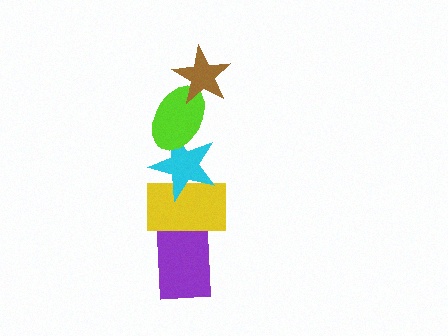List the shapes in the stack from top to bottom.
From top to bottom: the brown star, the lime ellipse, the cyan star, the yellow rectangle, the purple rectangle.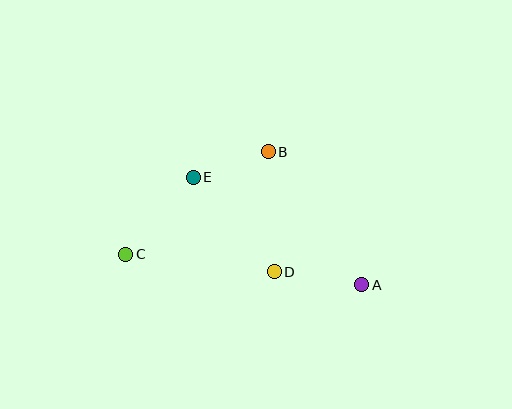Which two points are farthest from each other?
Points A and C are farthest from each other.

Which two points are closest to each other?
Points B and E are closest to each other.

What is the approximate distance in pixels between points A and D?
The distance between A and D is approximately 89 pixels.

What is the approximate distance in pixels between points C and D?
The distance between C and D is approximately 149 pixels.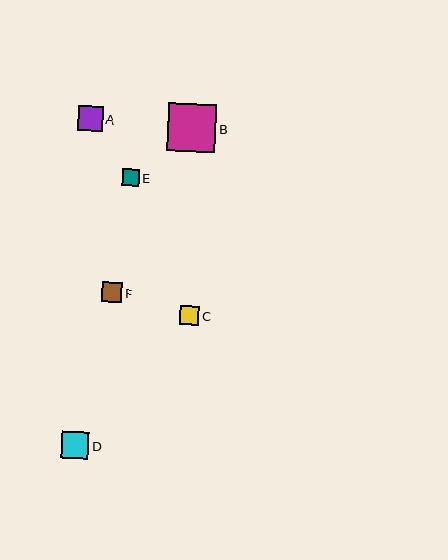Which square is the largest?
Square B is the largest with a size of approximately 48 pixels.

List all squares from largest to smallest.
From largest to smallest: B, D, A, F, C, E.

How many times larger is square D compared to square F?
Square D is approximately 1.3 times the size of square F.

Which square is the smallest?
Square E is the smallest with a size of approximately 16 pixels.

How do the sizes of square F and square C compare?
Square F and square C are approximately the same size.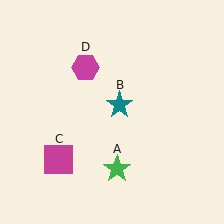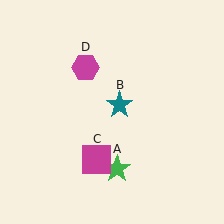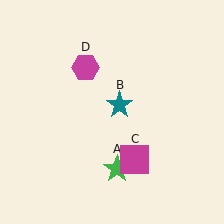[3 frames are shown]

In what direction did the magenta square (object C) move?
The magenta square (object C) moved right.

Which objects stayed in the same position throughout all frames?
Green star (object A) and teal star (object B) and magenta hexagon (object D) remained stationary.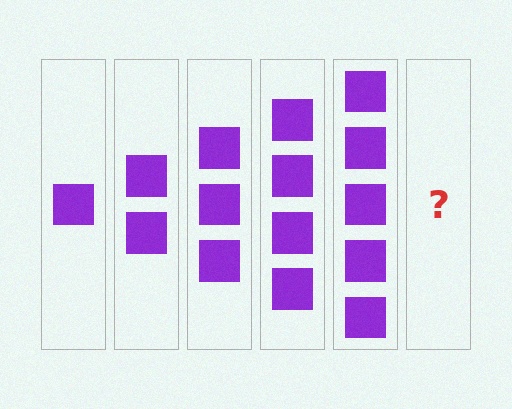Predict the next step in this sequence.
The next step is 6 squares.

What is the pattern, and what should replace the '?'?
The pattern is that each step adds one more square. The '?' should be 6 squares.